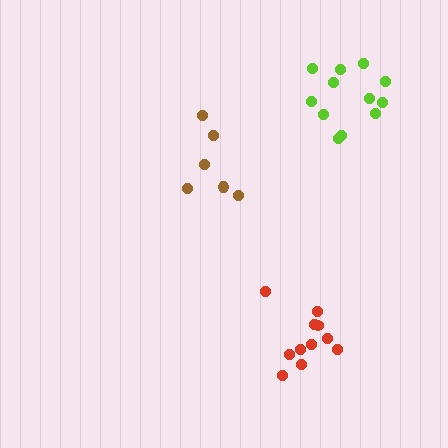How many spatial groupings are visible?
There are 3 spatial groupings.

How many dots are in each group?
Group 1: 6 dots, Group 2: 11 dots, Group 3: 12 dots (29 total).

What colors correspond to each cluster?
The clusters are colored: brown, red, lime.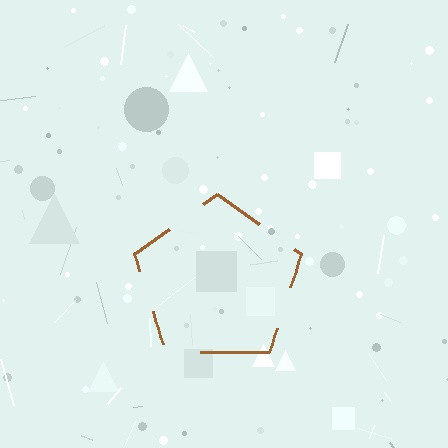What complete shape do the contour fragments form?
The contour fragments form a pentagon.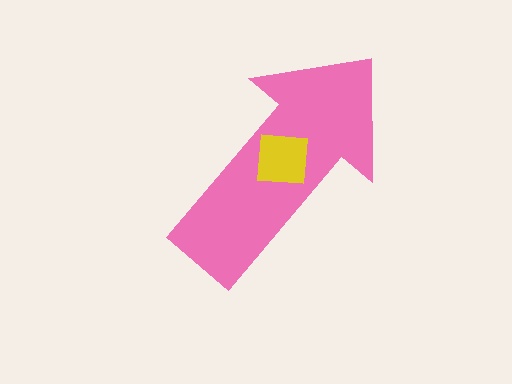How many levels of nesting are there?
2.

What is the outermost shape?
The pink arrow.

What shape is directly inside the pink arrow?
The yellow square.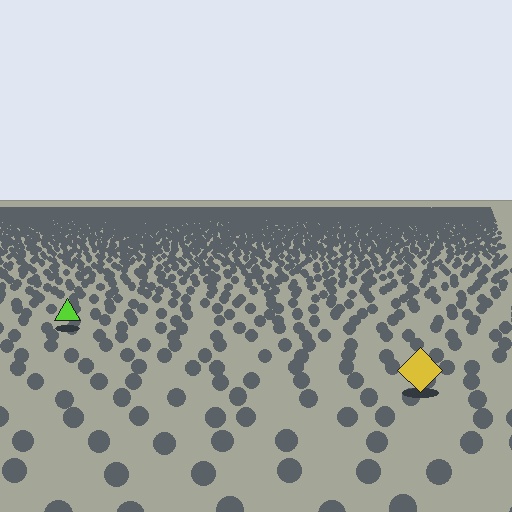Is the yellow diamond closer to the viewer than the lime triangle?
Yes. The yellow diamond is closer — you can tell from the texture gradient: the ground texture is coarser near it.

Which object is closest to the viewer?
The yellow diamond is closest. The texture marks near it are larger and more spread out.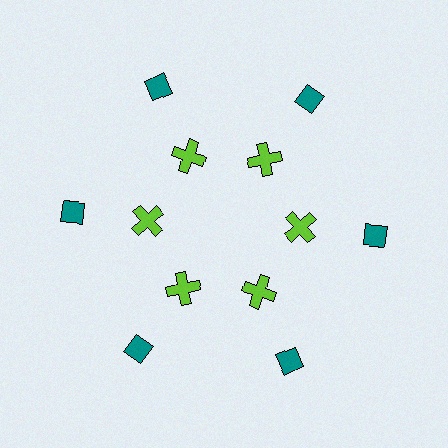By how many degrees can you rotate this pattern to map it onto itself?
The pattern maps onto itself every 60 degrees of rotation.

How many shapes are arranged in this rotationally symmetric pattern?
There are 12 shapes, arranged in 6 groups of 2.